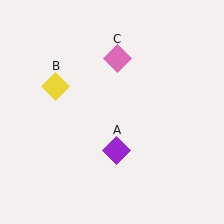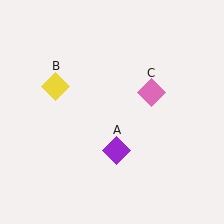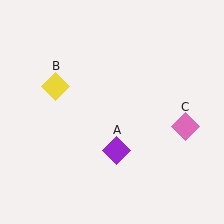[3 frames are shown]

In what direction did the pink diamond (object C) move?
The pink diamond (object C) moved down and to the right.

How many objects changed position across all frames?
1 object changed position: pink diamond (object C).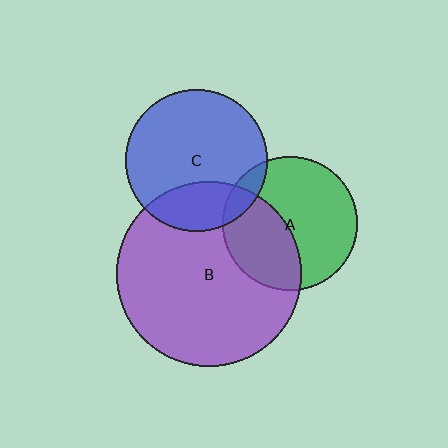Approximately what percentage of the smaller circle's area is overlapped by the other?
Approximately 25%.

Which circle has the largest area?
Circle B (purple).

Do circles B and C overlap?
Yes.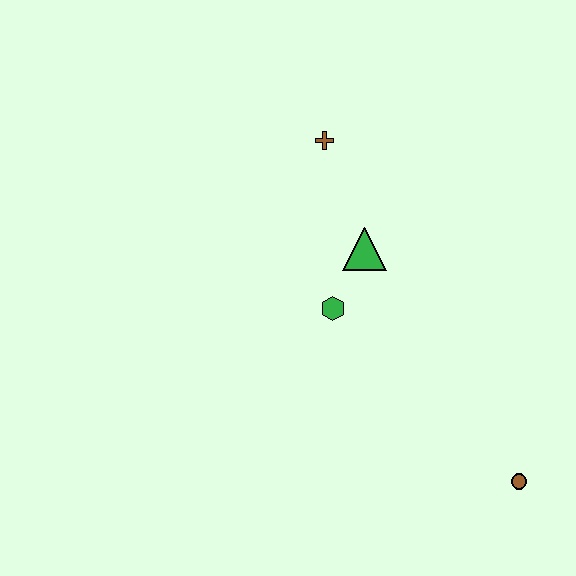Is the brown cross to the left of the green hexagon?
Yes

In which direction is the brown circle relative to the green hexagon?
The brown circle is to the right of the green hexagon.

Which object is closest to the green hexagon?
The green triangle is closest to the green hexagon.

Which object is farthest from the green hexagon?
The brown circle is farthest from the green hexagon.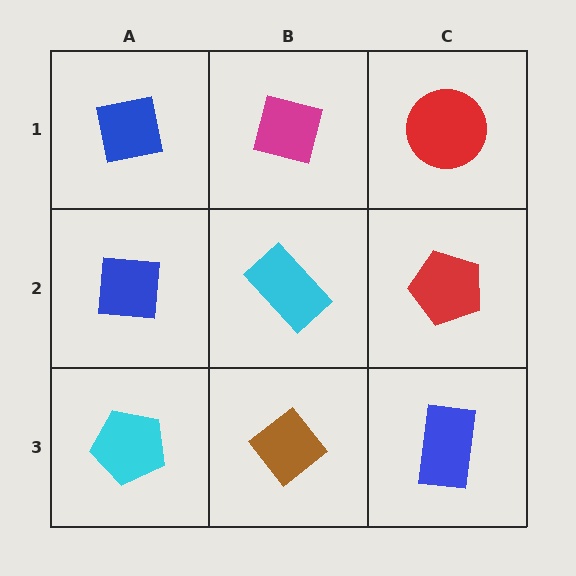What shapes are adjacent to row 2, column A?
A blue square (row 1, column A), a cyan pentagon (row 3, column A), a cyan rectangle (row 2, column B).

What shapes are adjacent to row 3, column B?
A cyan rectangle (row 2, column B), a cyan pentagon (row 3, column A), a blue rectangle (row 3, column C).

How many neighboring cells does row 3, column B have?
3.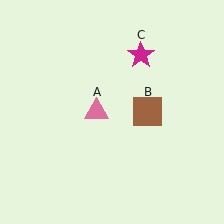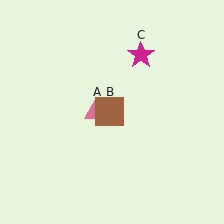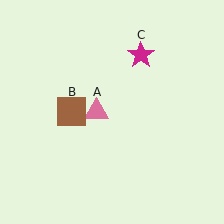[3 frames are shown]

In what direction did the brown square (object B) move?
The brown square (object B) moved left.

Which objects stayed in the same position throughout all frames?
Pink triangle (object A) and magenta star (object C) remained stationary.